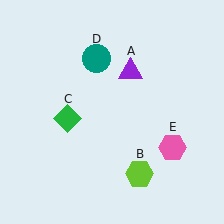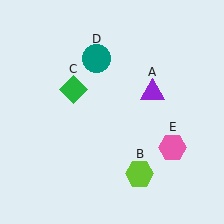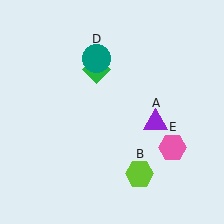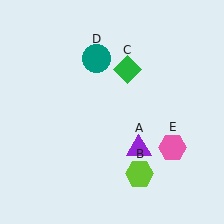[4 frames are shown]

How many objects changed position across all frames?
2 objects changed position: purple triangle (object A), green diamond (object C).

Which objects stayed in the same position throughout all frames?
Lime hexagon (object B) and teal circle (object D) and pink hexagon (object E) remained stationary.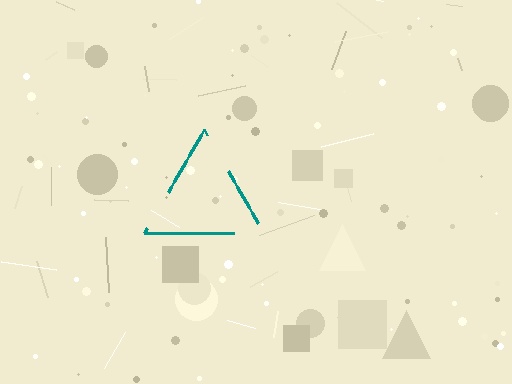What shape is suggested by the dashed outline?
The dashed outline suggests a triangle.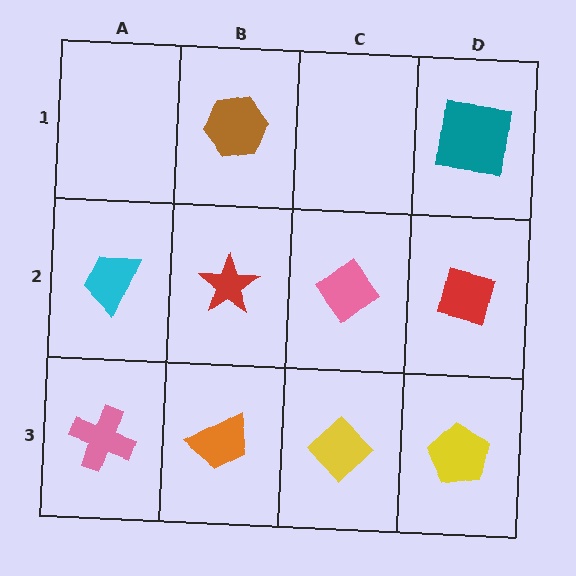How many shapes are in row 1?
2 shapes.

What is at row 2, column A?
A cyan trapezoid.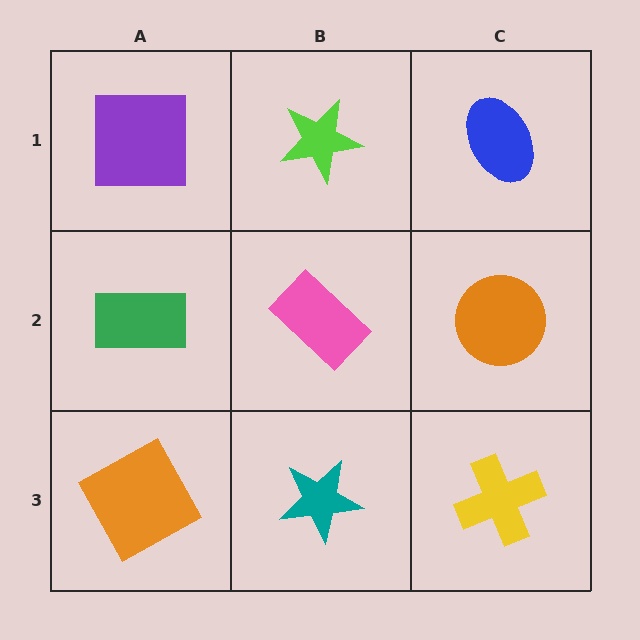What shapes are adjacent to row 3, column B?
A pink rectangle (row 2, column B), an orange square (row 3, column A), a yellow cross (row 3, column C).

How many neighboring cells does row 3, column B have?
3.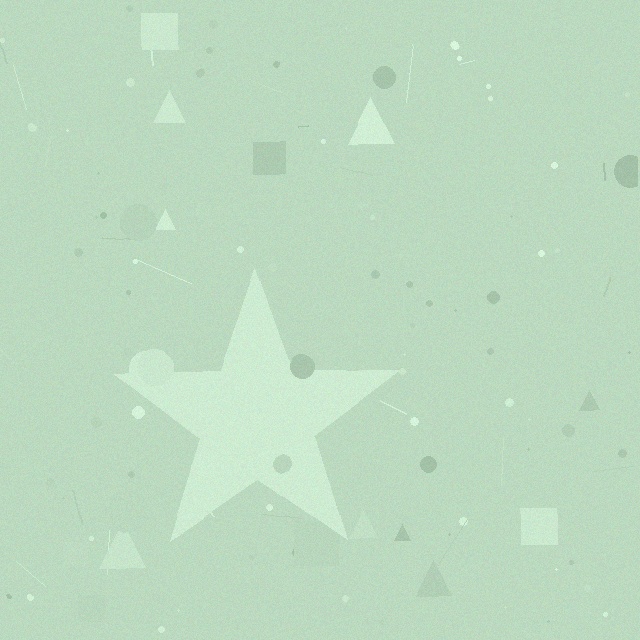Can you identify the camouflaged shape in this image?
The camouflaged shape is a star.